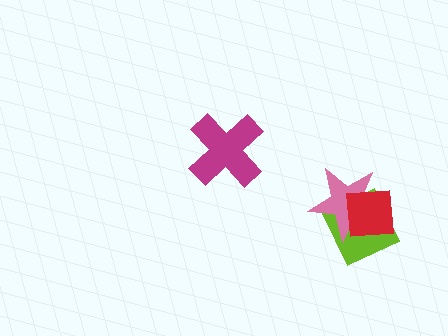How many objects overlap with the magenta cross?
0 objects overlap with the magenta cross.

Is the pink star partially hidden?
Yes, it is partially covered by another shape.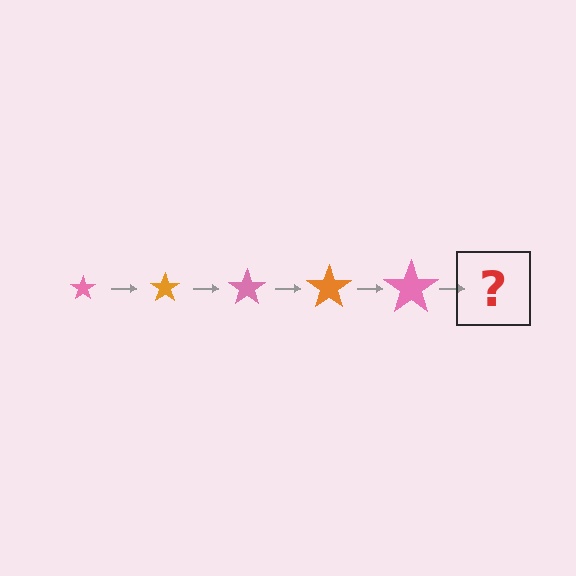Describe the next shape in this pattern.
It should be an orange star, larger than the previous one.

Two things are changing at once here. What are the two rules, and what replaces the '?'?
The two rules are that the star grows larger each step and the color cycles through pink and orange. The '?' should be an orange star, larger than the previous one.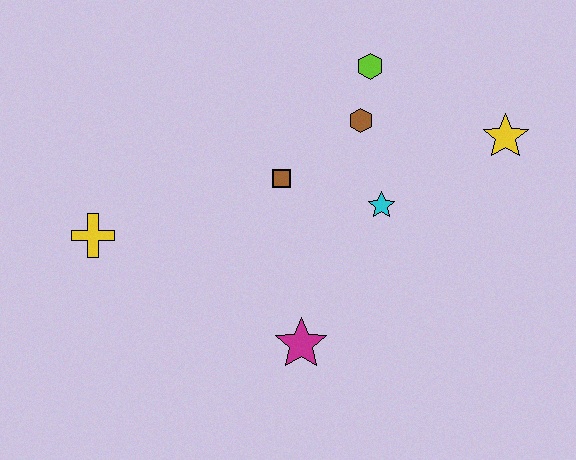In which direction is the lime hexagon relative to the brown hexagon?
The lime hexagon is above the brown hexagon.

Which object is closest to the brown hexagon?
The lime hexagon is closest to the brown hexagon.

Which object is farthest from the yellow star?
The yellow cross is farthest from the yellow star.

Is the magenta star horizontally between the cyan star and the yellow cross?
Yes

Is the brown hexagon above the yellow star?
Yes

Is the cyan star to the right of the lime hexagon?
Yes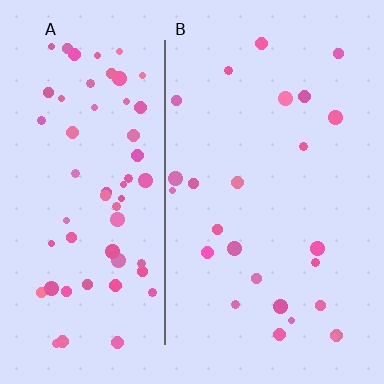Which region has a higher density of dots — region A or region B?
A (the left).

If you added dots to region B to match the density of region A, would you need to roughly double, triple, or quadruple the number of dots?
Approximately triple.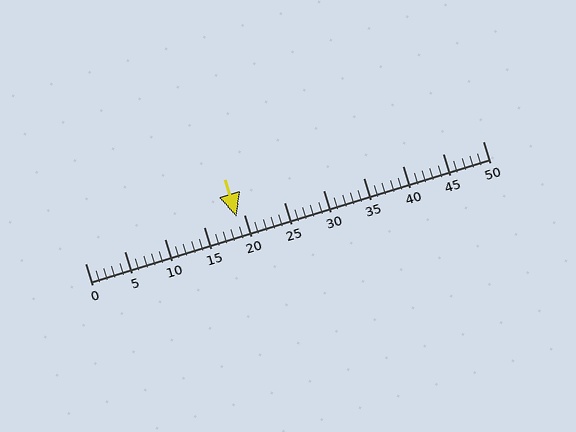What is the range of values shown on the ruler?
The ruler shows values from 0 to 50.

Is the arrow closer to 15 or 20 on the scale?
The arrow is closer to 20.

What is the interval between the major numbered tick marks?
The major tick marks are spaced 5 units apart.